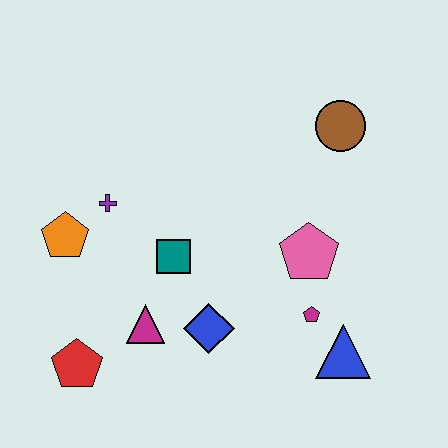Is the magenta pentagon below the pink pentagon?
Yes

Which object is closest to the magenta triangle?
The blue diamond is closest to the magenta triangle.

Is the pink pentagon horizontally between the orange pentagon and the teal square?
No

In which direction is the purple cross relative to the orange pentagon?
The purple cross is to the right of the orange pentagon.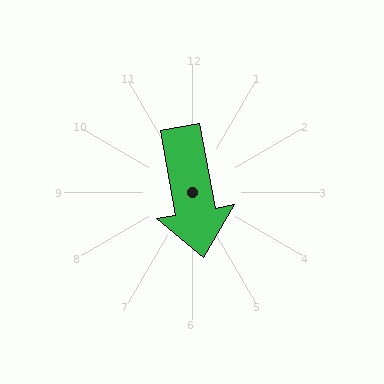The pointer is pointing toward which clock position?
Roughly 6 o'clock.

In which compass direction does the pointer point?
South.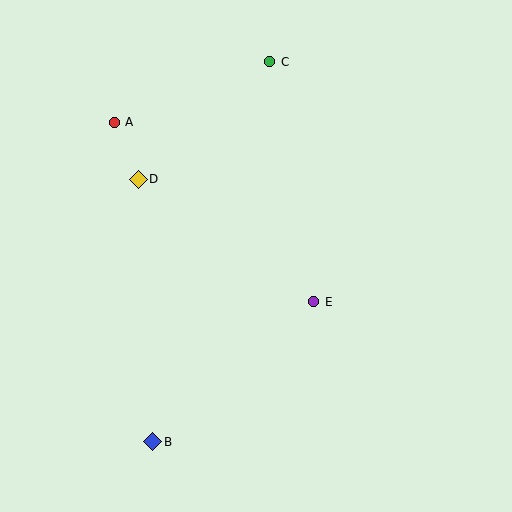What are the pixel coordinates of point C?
Point C is at (270, 62).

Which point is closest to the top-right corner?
Point C is closest to the top-right corner.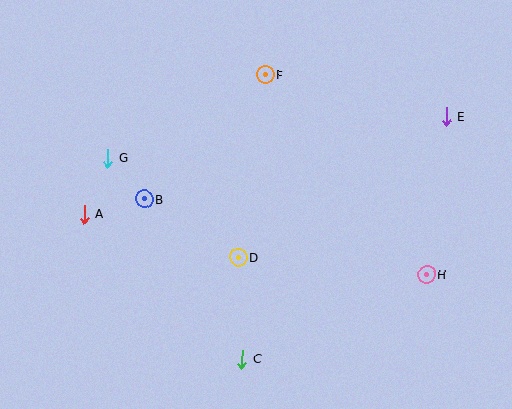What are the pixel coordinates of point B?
Point B is at (144, 199).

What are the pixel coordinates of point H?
Point H is at (427, 275).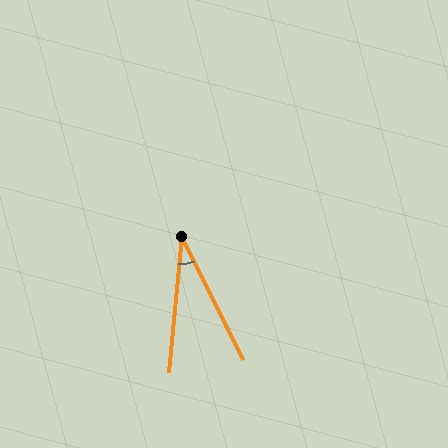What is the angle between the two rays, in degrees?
Approximately 32 degrees.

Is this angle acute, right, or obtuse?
It is acute.